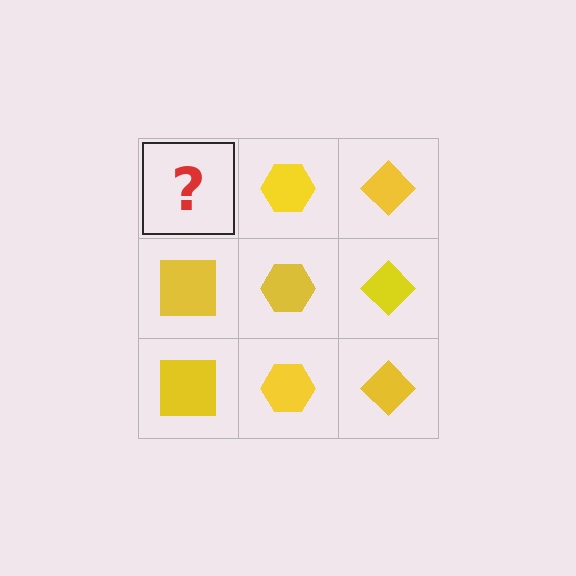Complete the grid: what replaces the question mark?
The question mark should be replaced with a yellow square.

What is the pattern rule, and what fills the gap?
The rule is that each column has a consistent shape. The gap should be filled with a yellow square.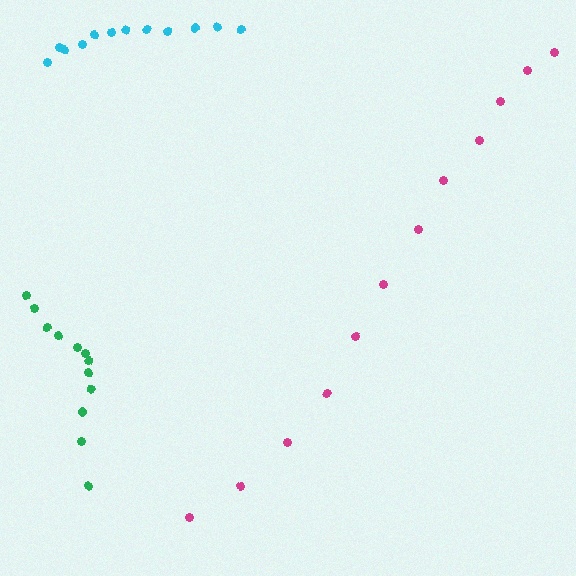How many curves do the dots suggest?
There are 3 distinct paths.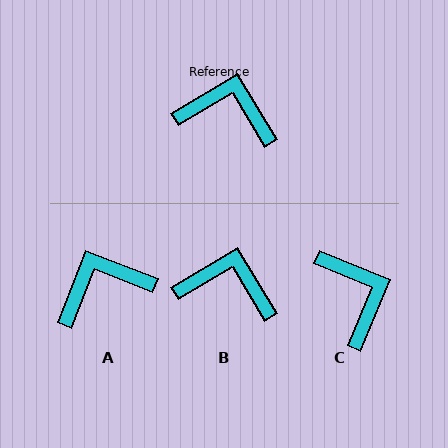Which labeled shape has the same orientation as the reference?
B.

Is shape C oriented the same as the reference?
No, it is off by about 53 degrees.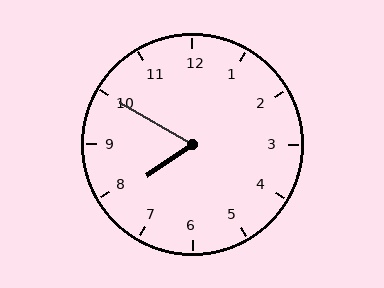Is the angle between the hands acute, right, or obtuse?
It is acute.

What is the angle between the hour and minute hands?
Approximately 65 degrees.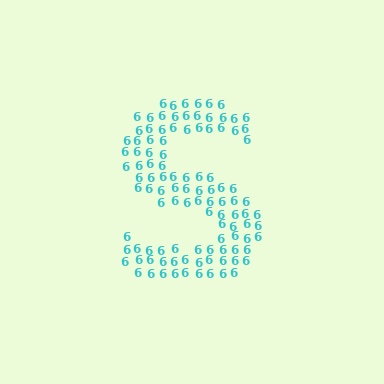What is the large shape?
The large shape is the letter S.